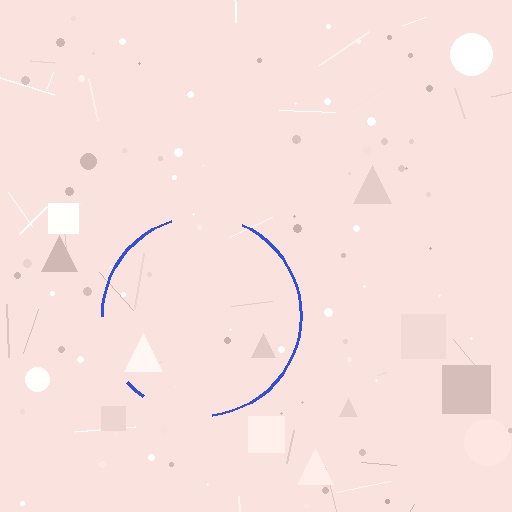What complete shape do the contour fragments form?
The contour fragments form a circle.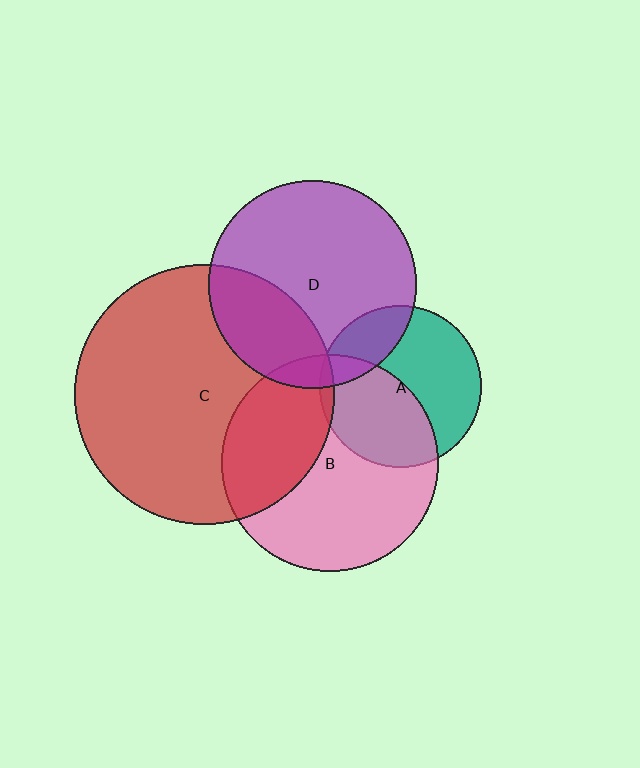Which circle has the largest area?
Circle C (red).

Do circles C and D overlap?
Yes.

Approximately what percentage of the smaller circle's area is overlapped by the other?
Approximately 30%.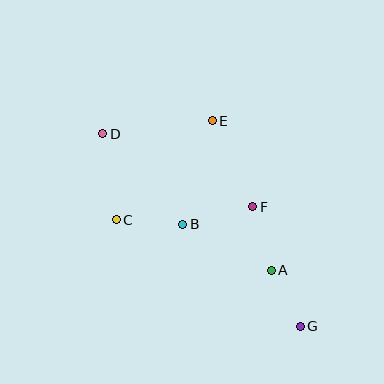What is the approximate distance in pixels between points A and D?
The distance between A and D is approximately 217 pixels.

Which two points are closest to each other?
Points A and G are closest to each other.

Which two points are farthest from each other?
Points D and G are farthest from each other.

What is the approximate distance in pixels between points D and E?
The distance between D and E is approximately 110 pixels.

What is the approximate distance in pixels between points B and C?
The distance between B and C is approximately 67 pixels.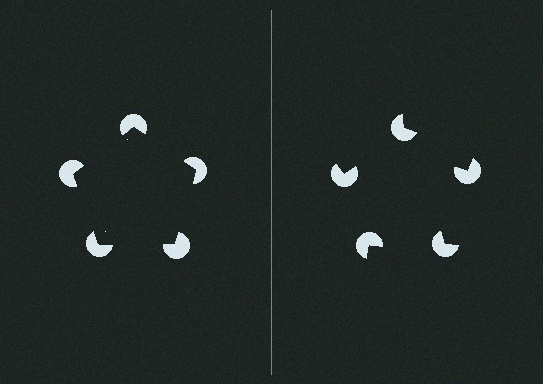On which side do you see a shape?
An illusory pentagon appears on the left side. On the right side the wedge cuts are rotated, so no coherent shape forms.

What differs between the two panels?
The pac-man discs are positioned identically on both sides; only the wedge orientations differ. On the left they align to a pentagon; on the right they are misaligned.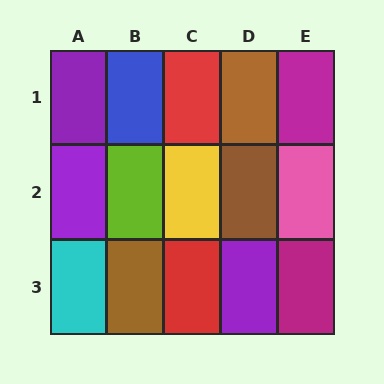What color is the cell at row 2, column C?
Yellow.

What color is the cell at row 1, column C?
Red.